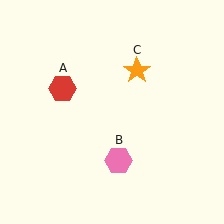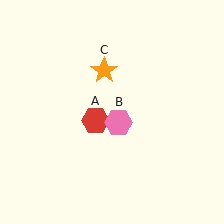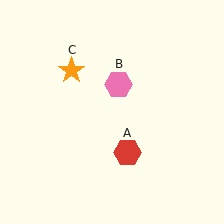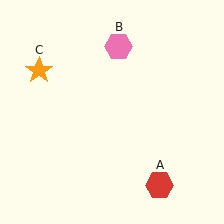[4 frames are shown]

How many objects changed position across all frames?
3 objects changed position: red hexagon (object A), pink hexagon (object B), orange star (object C).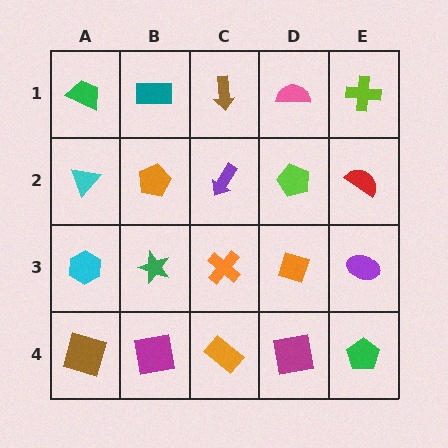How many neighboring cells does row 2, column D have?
4.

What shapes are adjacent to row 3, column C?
A purple arrow (row 2, column C), an orange rectangle (row 4, column C), a green star (row 3, column B), an orange diamond (row 3, column D).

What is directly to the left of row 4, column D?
An orange rectangle.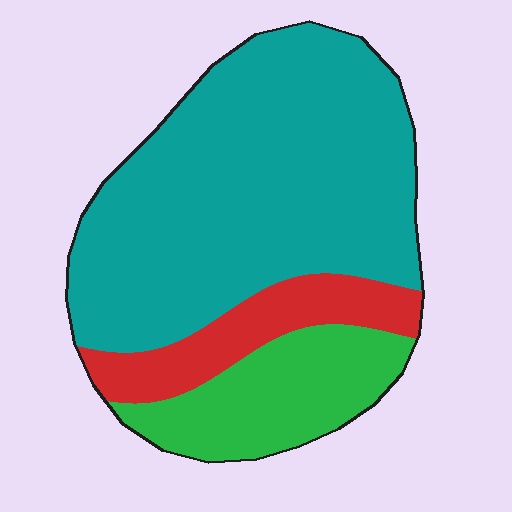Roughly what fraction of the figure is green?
Green takes up about one fifth (1/5) of the figure.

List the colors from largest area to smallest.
From largest to smallest: teal, green, red.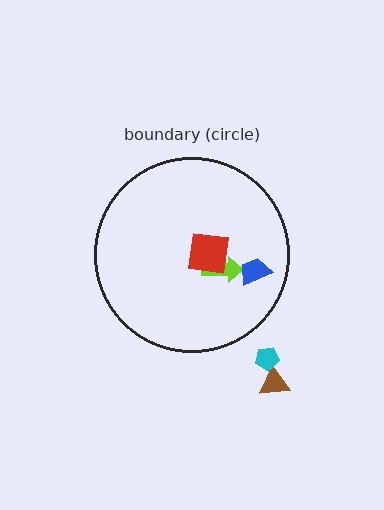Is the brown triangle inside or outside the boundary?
Outside.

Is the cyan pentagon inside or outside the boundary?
Outside.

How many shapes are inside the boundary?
3 inside, 2 outside.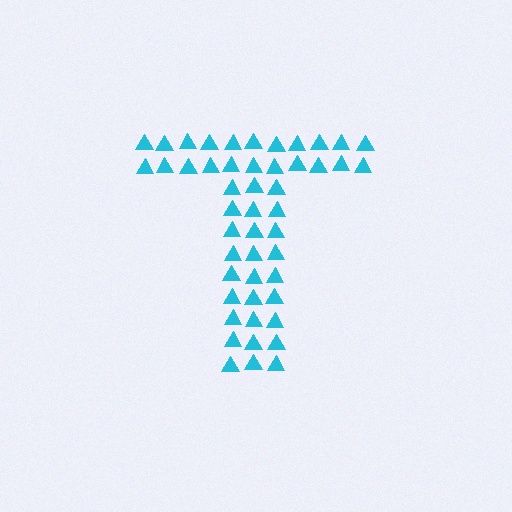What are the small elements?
The small elements are triangles.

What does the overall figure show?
The overall figure shows the letter T.